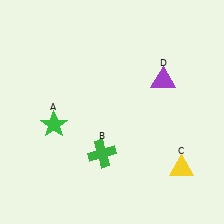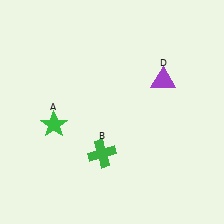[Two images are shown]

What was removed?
The yellow triangle (C) was removed in Image 2.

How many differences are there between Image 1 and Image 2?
There is 1 difference between the two images.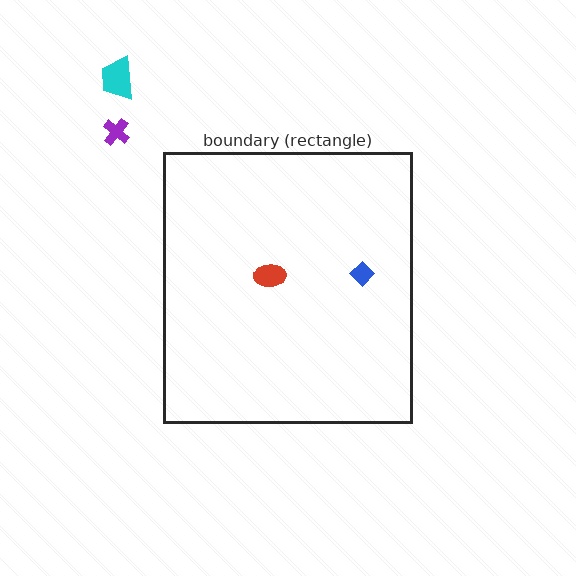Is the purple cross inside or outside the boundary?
Outside.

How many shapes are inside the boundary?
2 inside, 2 outside.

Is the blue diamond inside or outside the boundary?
Inside.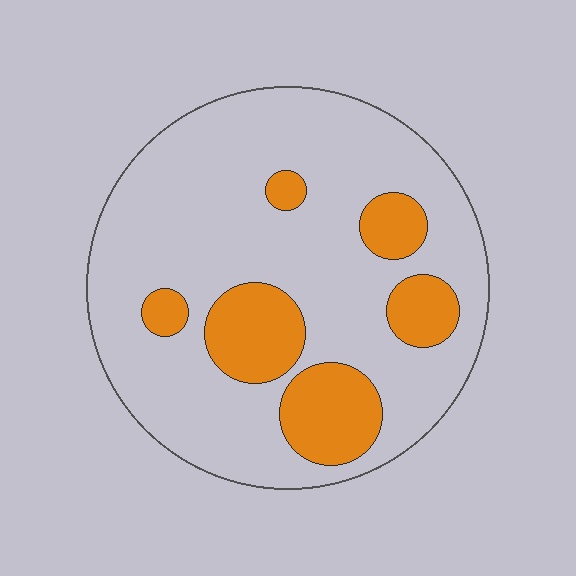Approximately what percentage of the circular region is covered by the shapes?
Approximately 20%.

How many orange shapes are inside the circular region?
6.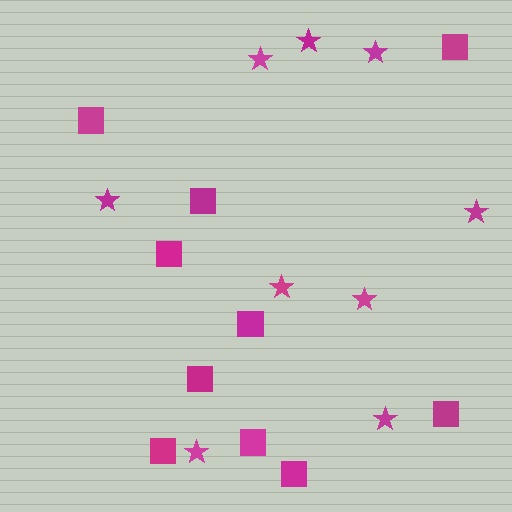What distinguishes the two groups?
There are 2 groups: one group of squares (10) and one group of stars (9).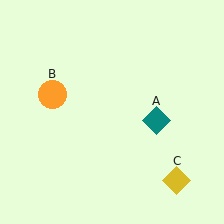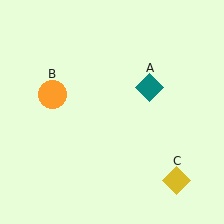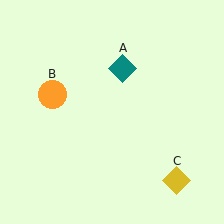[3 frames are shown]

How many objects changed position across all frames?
1 object changed position: teal diamond (object A).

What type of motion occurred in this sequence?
The teal diamond (object A) rotated counterclockwise around the center of the scene.